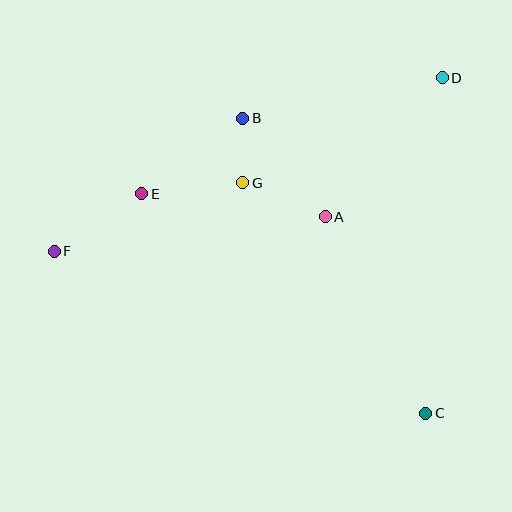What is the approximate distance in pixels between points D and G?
The distance between D and G is approximately 226 pixels.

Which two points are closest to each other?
Points B and G are closest to each other.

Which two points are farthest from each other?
Points D and F are farthest from each other.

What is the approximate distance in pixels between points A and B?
The distance between A and B is approximately 128 pixels.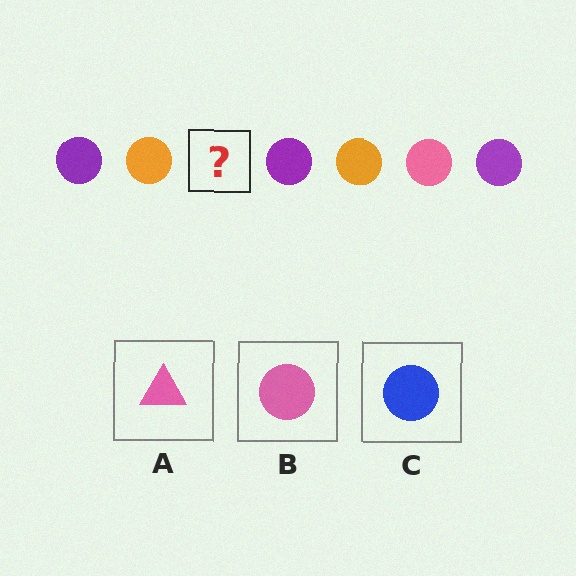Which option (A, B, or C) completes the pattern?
B.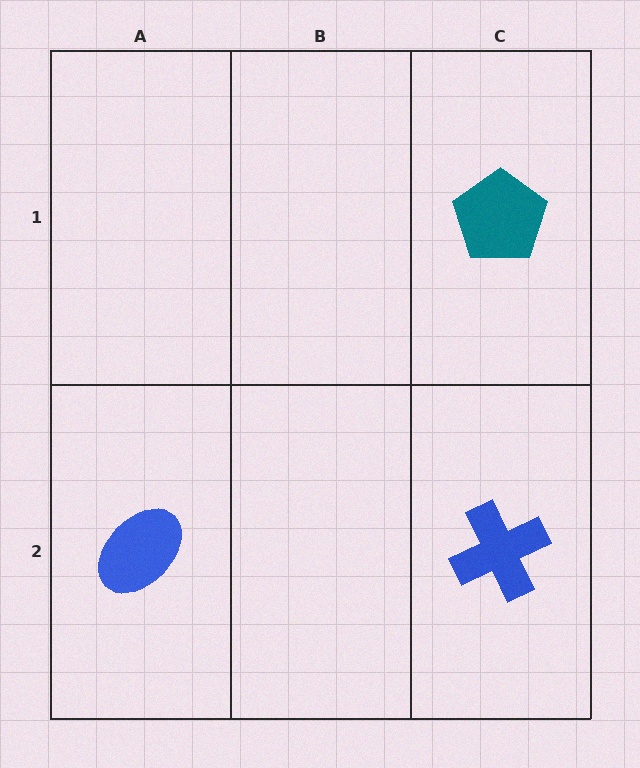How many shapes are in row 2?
2 shapes.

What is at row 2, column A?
A blue ellipse.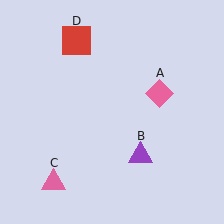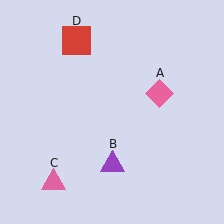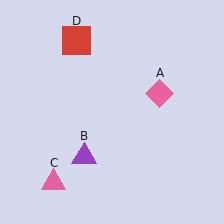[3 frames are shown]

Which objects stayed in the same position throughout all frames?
Pink diamond (object A) and pink triangle (object C) and red square (object D) remained stationary.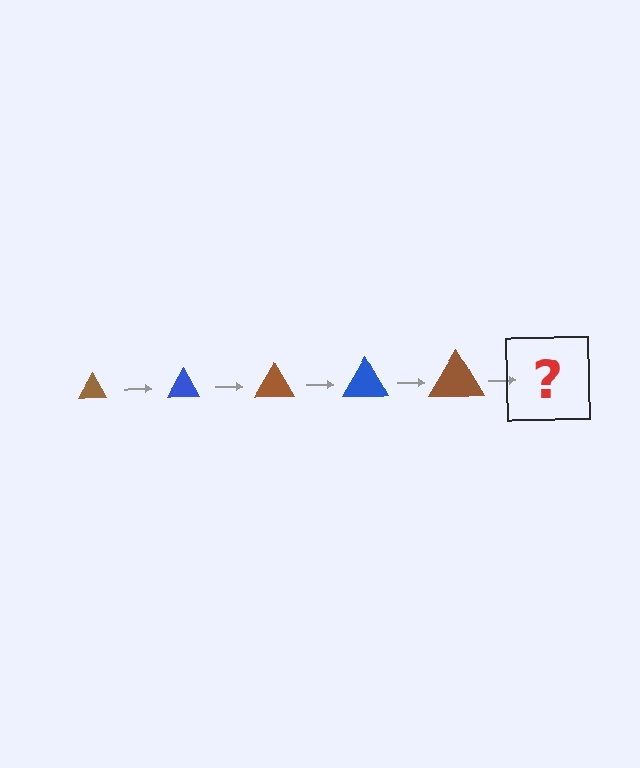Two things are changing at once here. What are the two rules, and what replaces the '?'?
The two rules are that the triangle grows larger each step and the color cycles through brown and blue. The '?' should be a blue triangle, larger than the previous one.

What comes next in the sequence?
The next element should be a blue triangle, larger than the previous one.